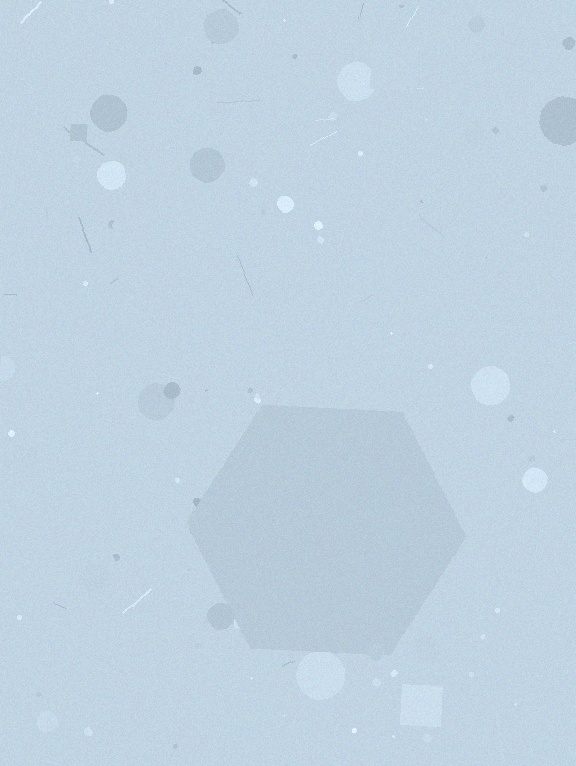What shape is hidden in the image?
A hexagon is hidden in the image.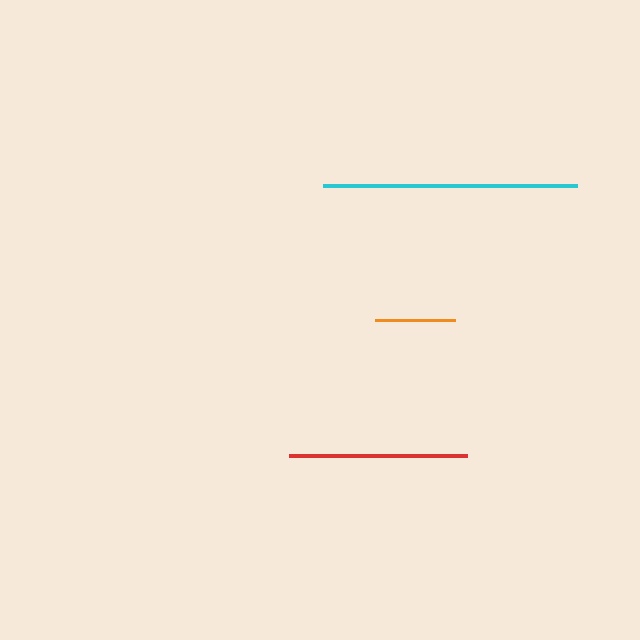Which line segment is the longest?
The cyan line is the longest at approximately 254 pixels.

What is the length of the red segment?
The red segment is approximately 178 pixels long.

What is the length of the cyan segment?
The cyan segment is approximately 254 pixels long.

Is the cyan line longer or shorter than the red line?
The cyan line is longer than the red line.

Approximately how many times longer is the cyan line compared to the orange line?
The cyan line is approximately 3.2 times the length of the orange line.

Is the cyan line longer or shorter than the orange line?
The cyan line is longer than the orange line.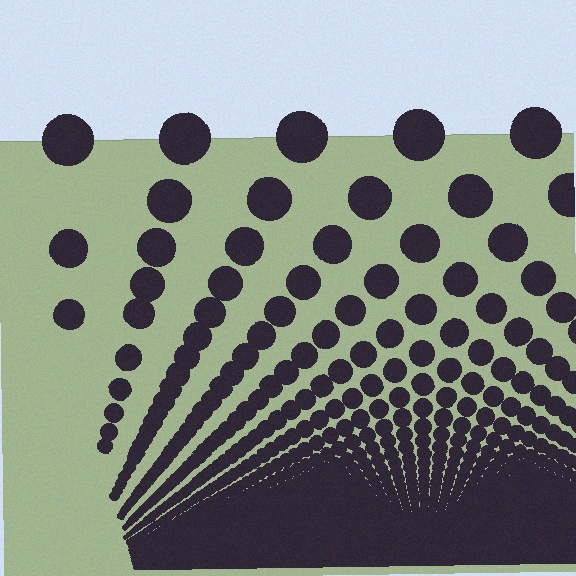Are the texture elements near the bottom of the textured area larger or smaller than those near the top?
Smaller. The gradient is inverted — elements near the bottom are smaller and denser.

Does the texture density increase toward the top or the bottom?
Density increases toward the bottom.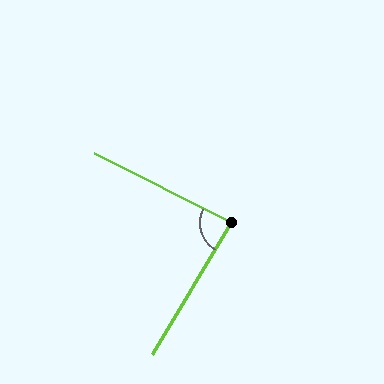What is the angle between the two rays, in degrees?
Approximately 86 degrees.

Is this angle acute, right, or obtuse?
It is approximately a right angle.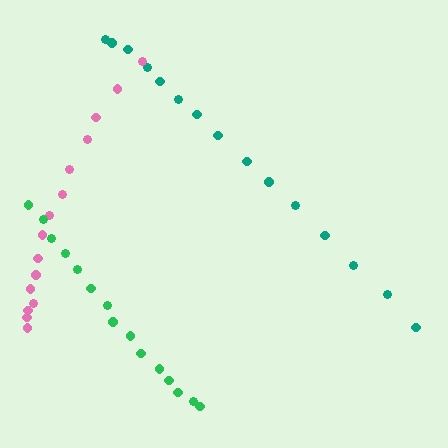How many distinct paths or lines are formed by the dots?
There are 3 distinct paths.